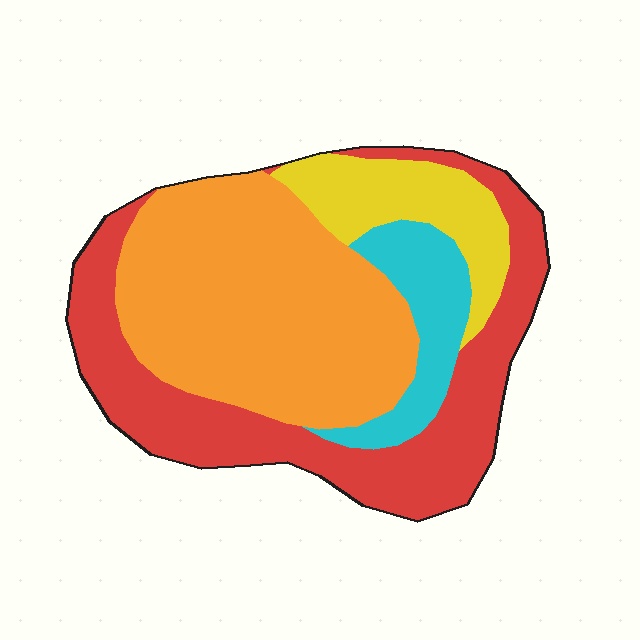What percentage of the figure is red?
Red covers around 35% of the figure.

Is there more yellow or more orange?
Orange.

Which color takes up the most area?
Orange, at roughly 40%.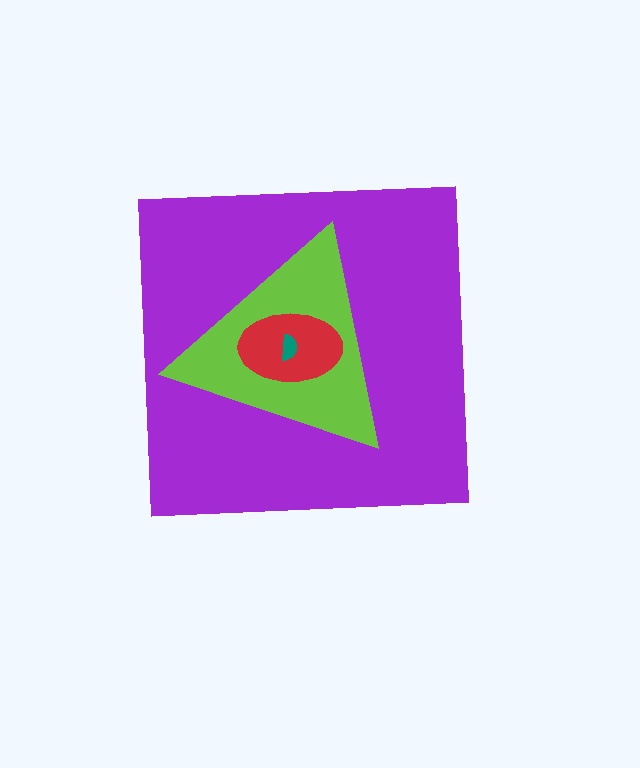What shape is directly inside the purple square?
The lime triangle.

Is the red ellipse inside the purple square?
Yes.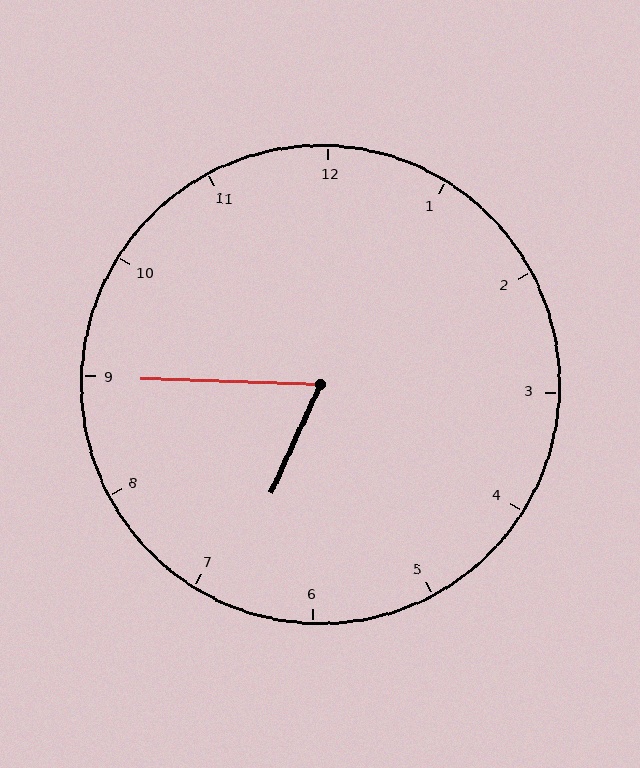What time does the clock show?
6:45.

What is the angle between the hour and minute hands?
Approximately 68 degrees.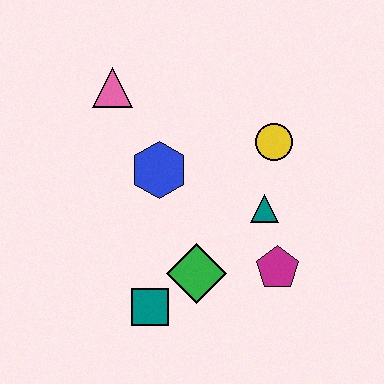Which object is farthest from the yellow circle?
The teal square is farthest from the yellow circle.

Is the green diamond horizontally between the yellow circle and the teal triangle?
No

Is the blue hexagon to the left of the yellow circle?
Yes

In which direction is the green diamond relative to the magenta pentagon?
The green diamond is to the left of the magenta pentagon.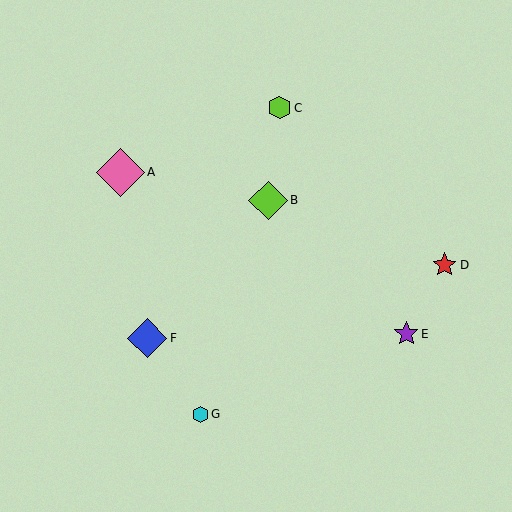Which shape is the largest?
The pink diamond (labeled A) is the largest.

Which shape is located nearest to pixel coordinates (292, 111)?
The lime hexagon (labeled C) at (279, 108) is nearest to that location.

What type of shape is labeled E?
Shape E is a purple star.